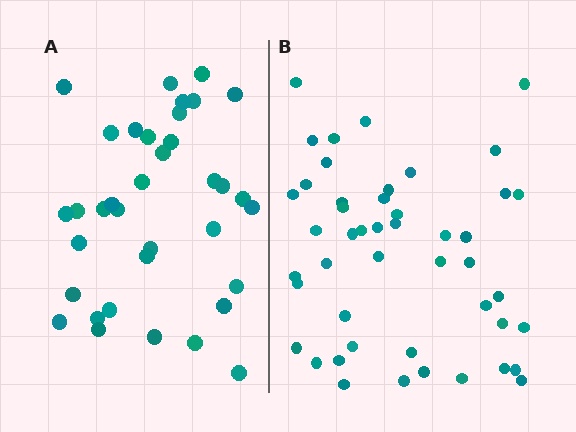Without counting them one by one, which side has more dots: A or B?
Region B (the right region) has more dots.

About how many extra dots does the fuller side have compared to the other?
Region B has roughly 12 or so more dots than region A.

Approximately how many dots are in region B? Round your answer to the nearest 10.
About 50 dots. (The exact count is 47, which rounds to 50.)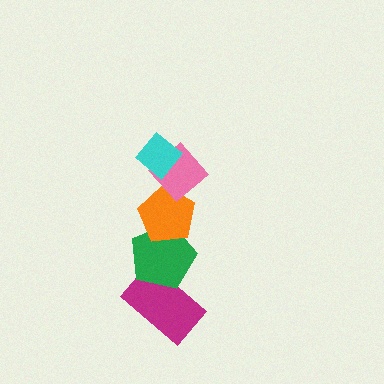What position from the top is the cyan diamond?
The cyan diamond is 1st from the top.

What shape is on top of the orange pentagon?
The pink diamond is on top of the orange pentagon.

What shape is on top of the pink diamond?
The cyan diamond is on top of the pink diamond.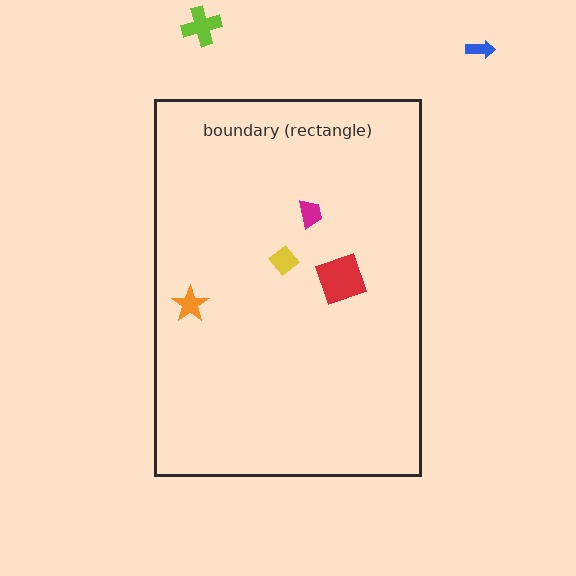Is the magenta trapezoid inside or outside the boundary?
Inside.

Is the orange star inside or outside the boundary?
Inside.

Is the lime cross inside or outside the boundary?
Outside.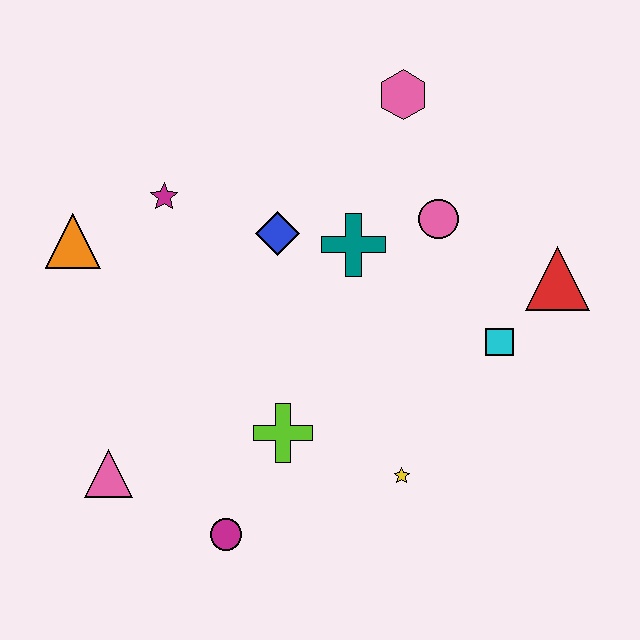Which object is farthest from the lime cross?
The pink hexagon is farthest from the lime cross.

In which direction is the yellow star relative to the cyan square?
The yellow star is below the cyan square.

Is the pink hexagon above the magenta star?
Yes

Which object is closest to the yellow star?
The lime cross is closest to the yellow star.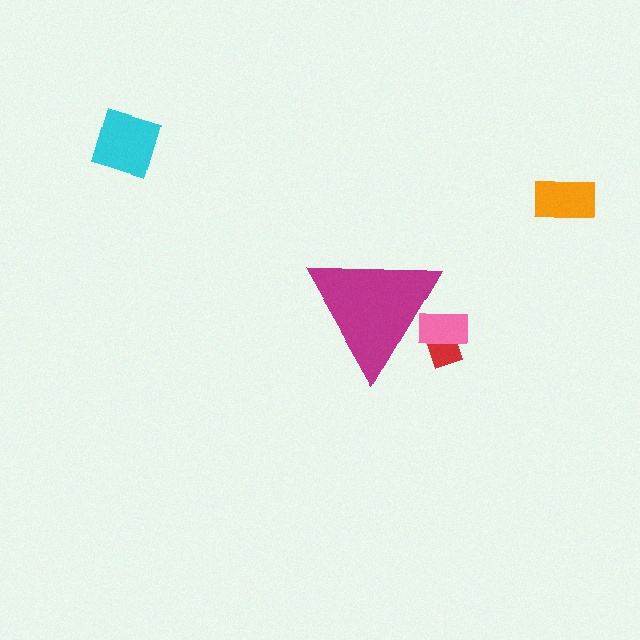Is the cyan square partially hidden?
No, the cyan square is fully visible.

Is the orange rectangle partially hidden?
No, the orange rectangle is fully visible.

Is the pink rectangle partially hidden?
Yes, the pink rectangle is partially hidden behind the magenta triangle.